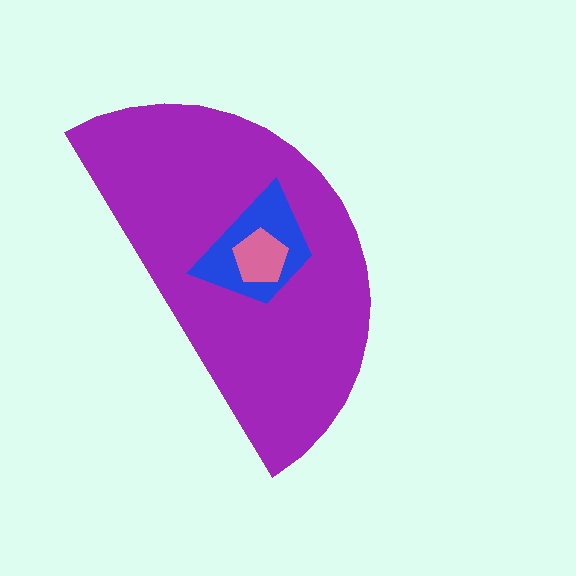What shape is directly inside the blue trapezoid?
The pink pentagon.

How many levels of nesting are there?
3.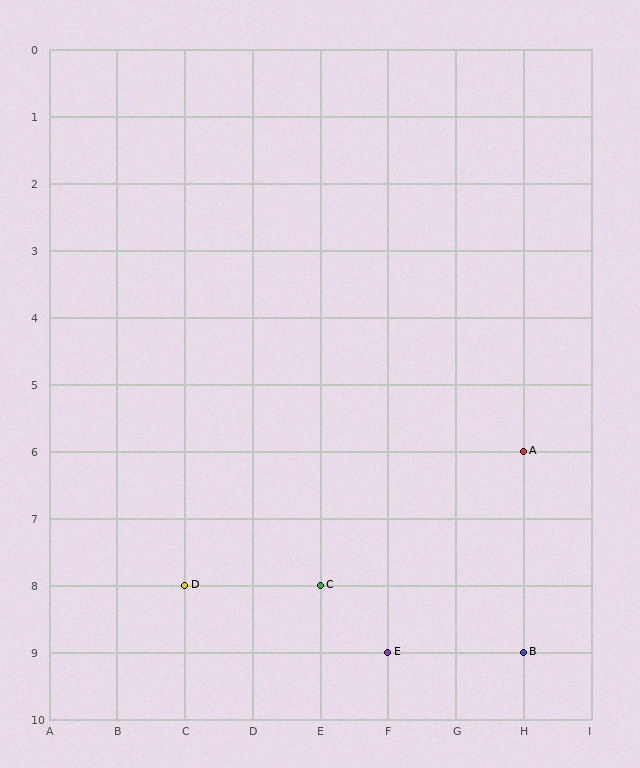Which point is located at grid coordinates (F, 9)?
Point E is at (F, 9).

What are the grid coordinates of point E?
Point E is at grid coordinates (F, 9).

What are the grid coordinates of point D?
Point D is at grid coordinates (C, 8).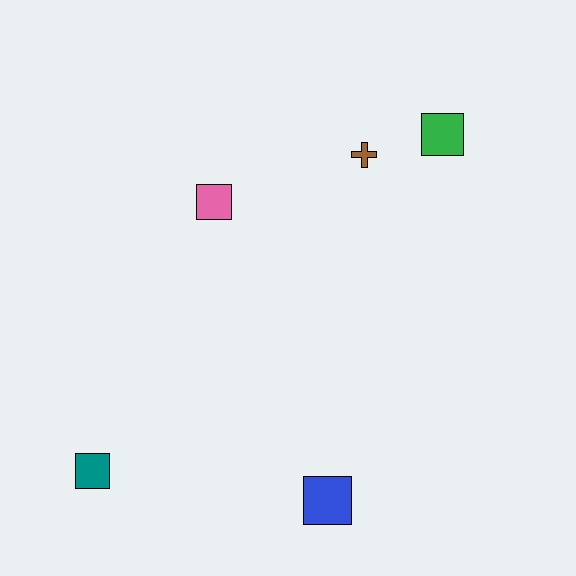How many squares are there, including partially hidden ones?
There are 4 squares.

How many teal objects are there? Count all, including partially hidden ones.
There is 1 teal object.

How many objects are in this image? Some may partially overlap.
There are 5 objects.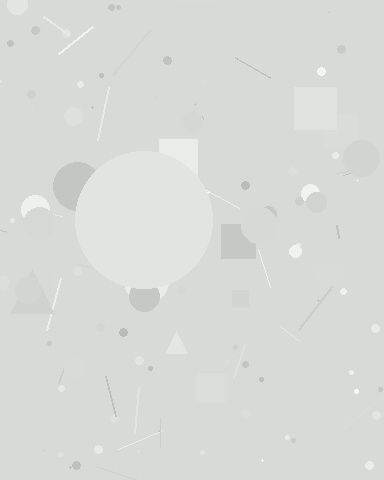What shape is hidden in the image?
A circle is hidden in the image.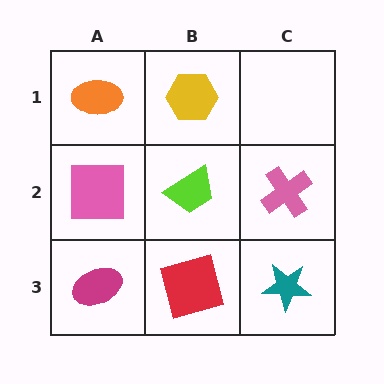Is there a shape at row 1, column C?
No, that cell is empty.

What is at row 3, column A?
A magenta ellipse.